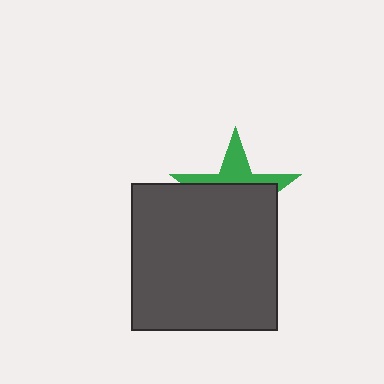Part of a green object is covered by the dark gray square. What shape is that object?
It is a star.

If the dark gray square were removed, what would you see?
You would see the complete green star.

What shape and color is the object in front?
The object in front is a dark gray square.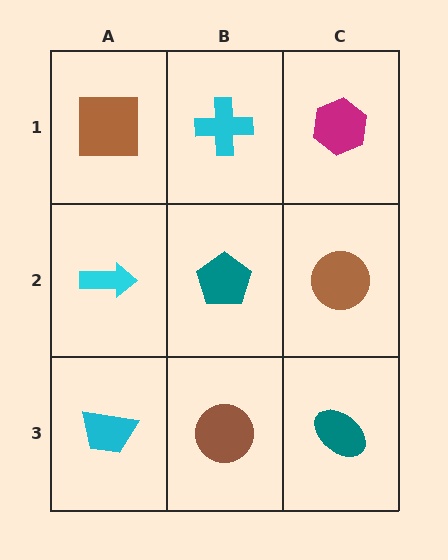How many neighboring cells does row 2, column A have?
3.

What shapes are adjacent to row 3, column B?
A teal pentagon (row 2, column B), a cyan trapezoid (row 3, column A), a teal ellipse (row 3, column C).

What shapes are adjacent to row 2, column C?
A magenta hexagon (row 1, column C), a teal ellipse (row 3, column C), a teal pentagon (row 2, column B).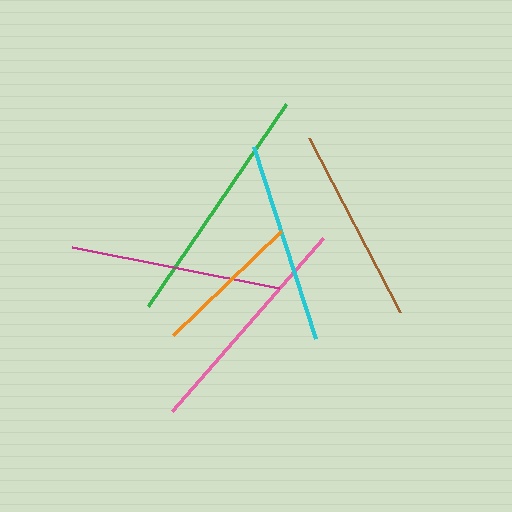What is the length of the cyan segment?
The cyan segment is approximately 201 pixels long.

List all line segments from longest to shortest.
From longest to shortest: green, pink, magenta, cyan, brown, orange.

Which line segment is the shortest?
The orange line is the shortest at approximately 149 pixels.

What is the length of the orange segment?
The orange segment is approximately 149 pixels long.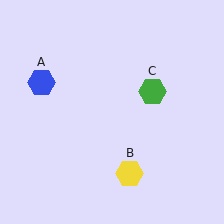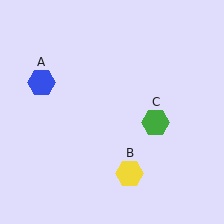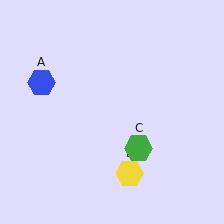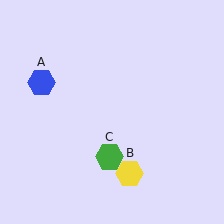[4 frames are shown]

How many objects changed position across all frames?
1 object changed position: green hexagon (object C).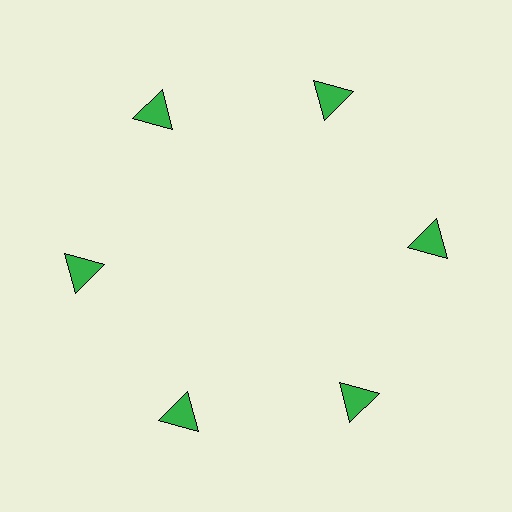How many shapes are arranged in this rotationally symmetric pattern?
There are 6 shapes, arranged in 6 groups of 1.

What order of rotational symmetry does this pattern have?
This pattern has 6-fold rotational symmetry.